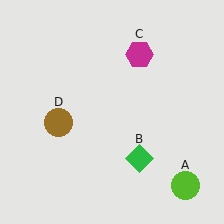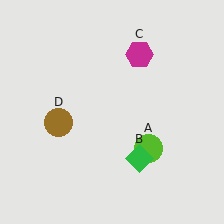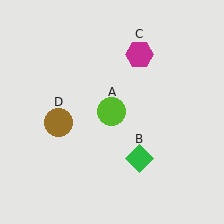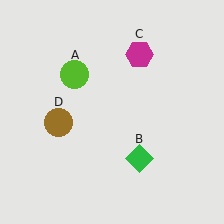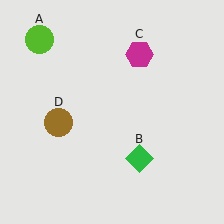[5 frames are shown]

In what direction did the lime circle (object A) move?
The lime circle (object A) moved up and to the left.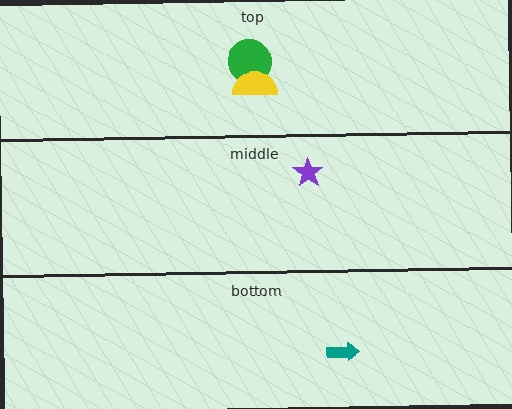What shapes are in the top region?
The green circle, the yellow semicircle.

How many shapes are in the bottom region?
1.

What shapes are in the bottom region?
The teal arrow.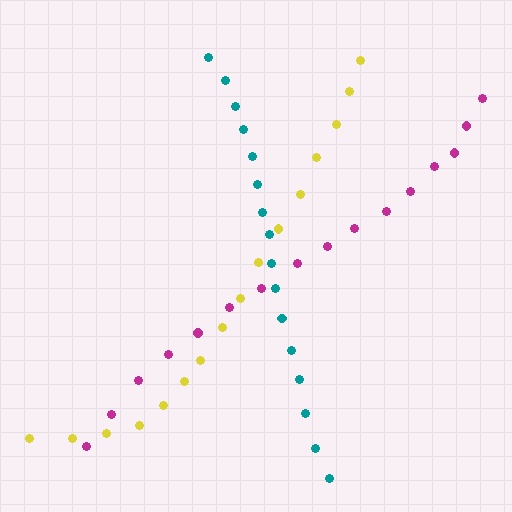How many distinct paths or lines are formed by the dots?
There are 3 distinct paths.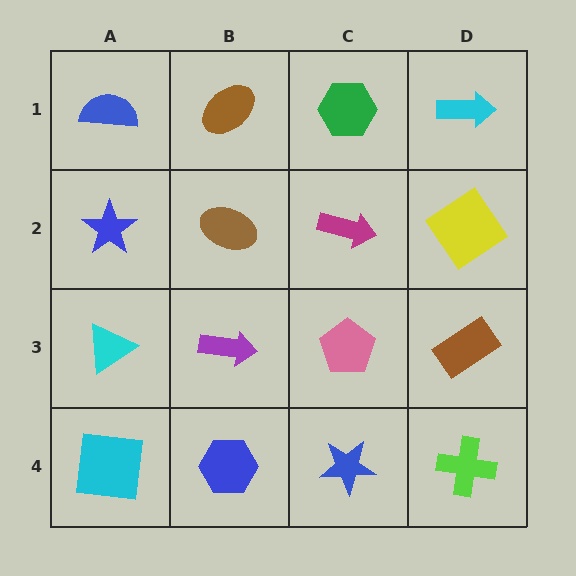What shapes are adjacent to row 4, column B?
A purple arrow (row 3, column B), a cyan square (row 4, column A), a blue star (row 4, column C).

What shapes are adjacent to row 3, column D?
A yellow diamond (row 2, column D), a lime cross (row 4, column D), a pink pentagon (row 3, column C).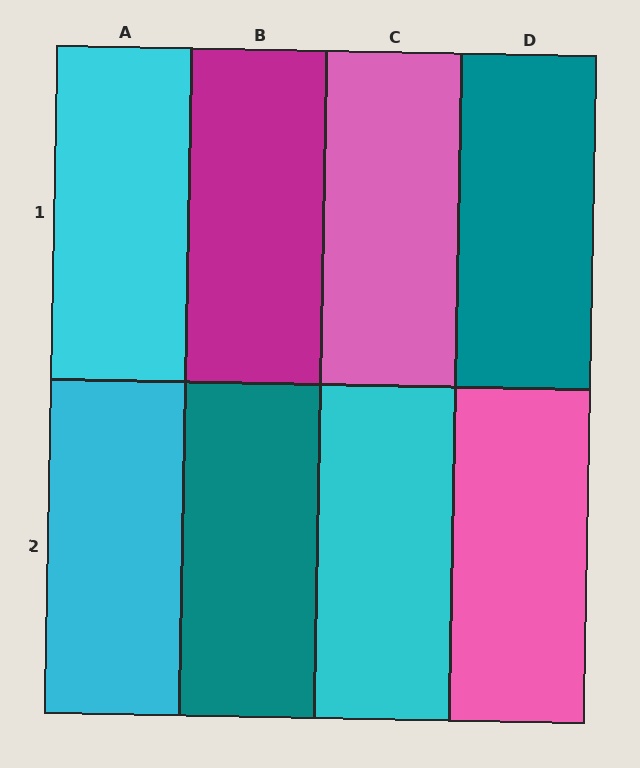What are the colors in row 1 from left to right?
Cyan, magenta, pink, teal.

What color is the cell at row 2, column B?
Teal.